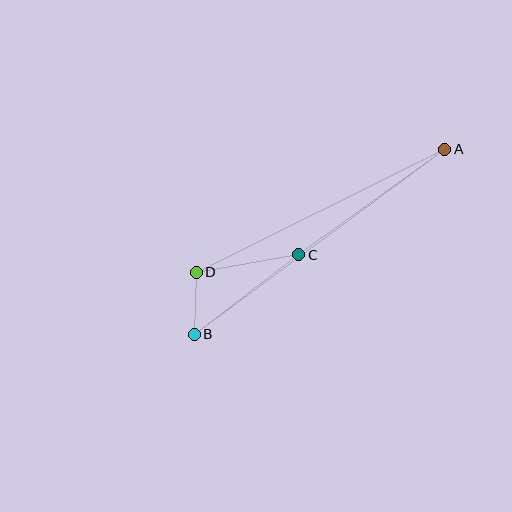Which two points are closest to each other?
Points B and D are closest to each other.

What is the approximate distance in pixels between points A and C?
The distance between A and C is approximately 180 pixels.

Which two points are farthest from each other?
Points A and B are farthest from each other.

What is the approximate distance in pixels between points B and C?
The distance between B and C is approximately 132 pixels.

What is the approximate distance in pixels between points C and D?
The distance between C and D is approximately 104 pixels.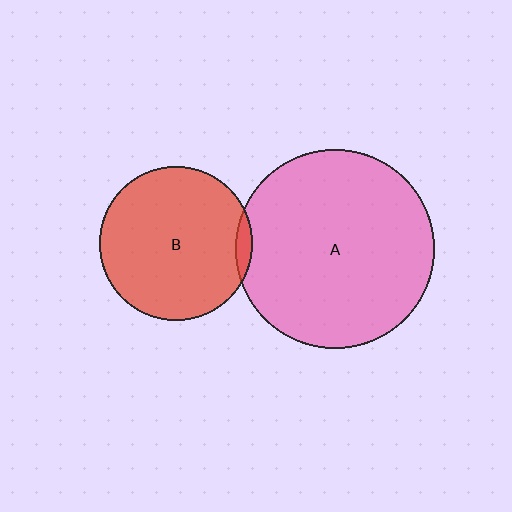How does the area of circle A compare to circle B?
Approximately 1.7 times.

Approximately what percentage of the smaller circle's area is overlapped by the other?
Approximately 5%.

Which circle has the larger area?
Circle A (pink).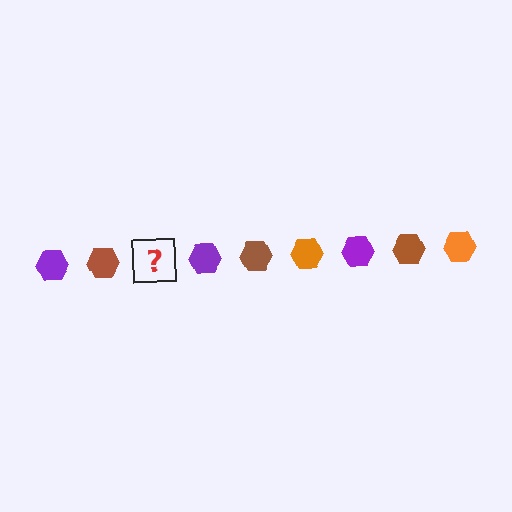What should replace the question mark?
The question mark should be replaced with an orange hexagon.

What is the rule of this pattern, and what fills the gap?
The rule is that the pattern cycles through purple, brown, orange hexagons. The gap should be filled with an orange hexagon.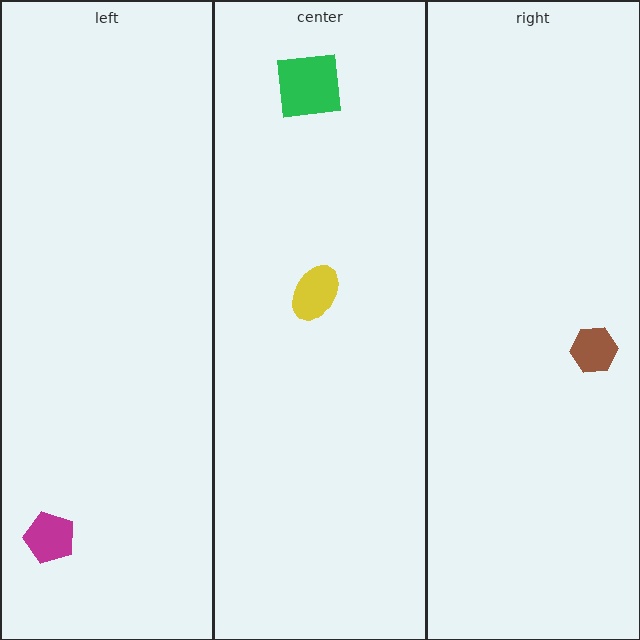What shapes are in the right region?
The brown hexagon.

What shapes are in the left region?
The magenta pentagon.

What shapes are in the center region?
The yellow ellipse, the green square.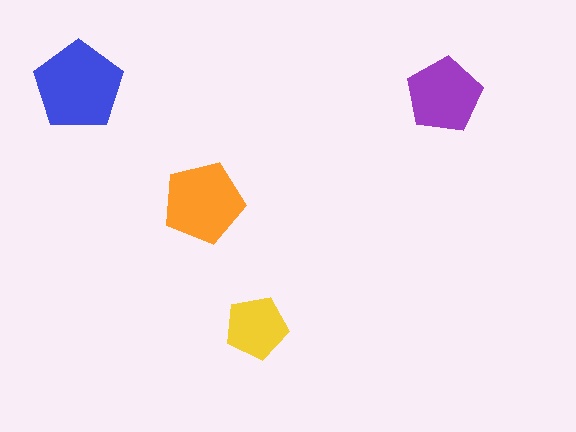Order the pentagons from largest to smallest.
the blue one, the orange one, the purple one, the yellow one.